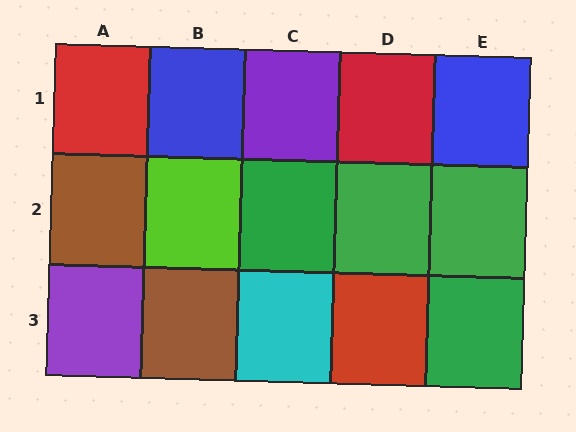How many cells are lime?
1 cell is lime.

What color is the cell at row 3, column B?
Brown.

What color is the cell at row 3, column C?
Cyan.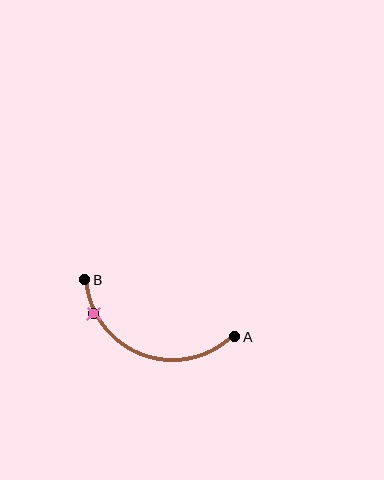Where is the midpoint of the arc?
The arc midpoint is the point on the curve farthest from the straight line joining A and B. It sits below that line.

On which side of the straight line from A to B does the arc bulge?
The arc bulges below the straight line connecting A and B.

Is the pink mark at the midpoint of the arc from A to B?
No. The pink mark lies on the arc but is closer to endpoint B. The arc midpoint would be at the point on the curve equidistant along the arc from both A and B.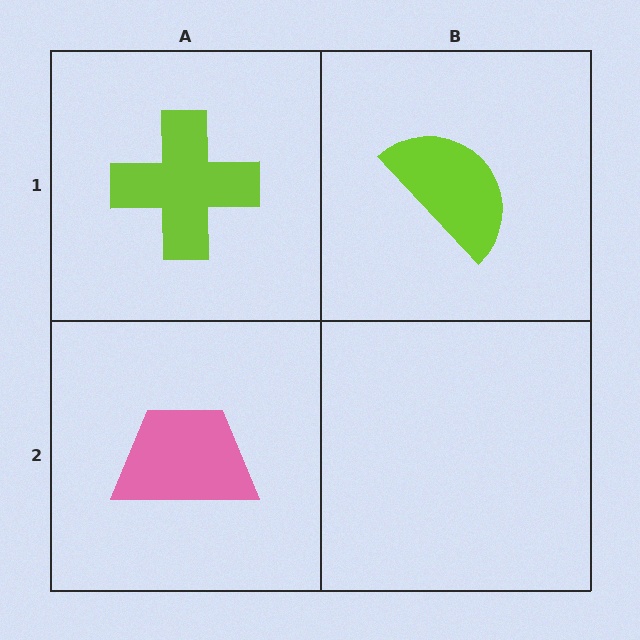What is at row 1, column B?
A lime semicircle.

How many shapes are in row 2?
1 shape.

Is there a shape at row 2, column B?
No, that cell is empty.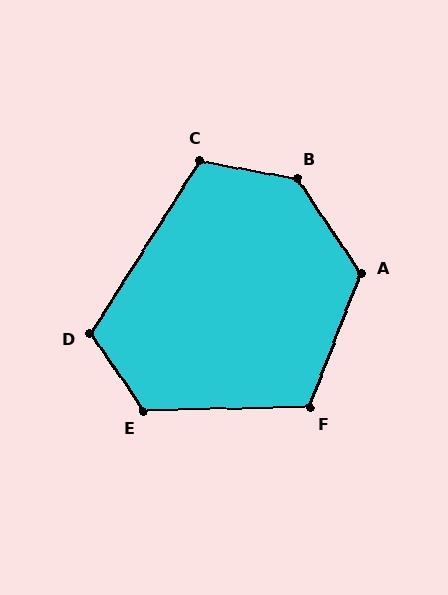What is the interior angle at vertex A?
Approximately 125 degrees (obtuse).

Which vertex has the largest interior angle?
B, at approximately 135 degrees.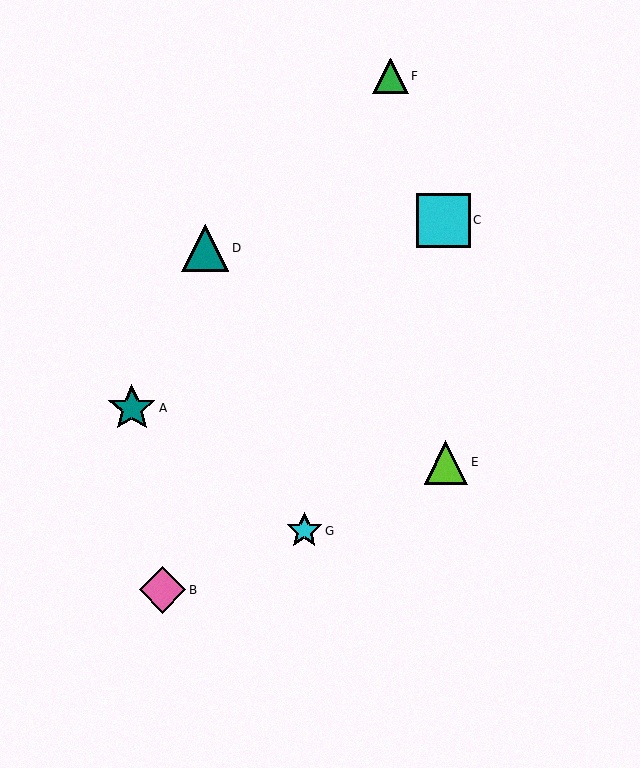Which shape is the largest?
The cyan square (labeled C) is the largest.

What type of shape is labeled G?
Shape G is a cyan star.